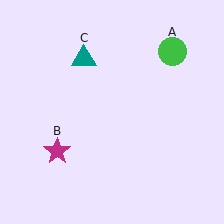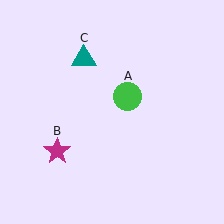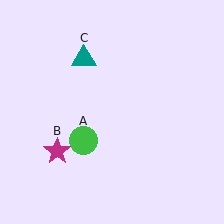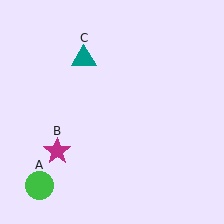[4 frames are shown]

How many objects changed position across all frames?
1 object changed position: green circle (object A).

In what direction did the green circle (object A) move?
The green circle (object A) moved down and to the left.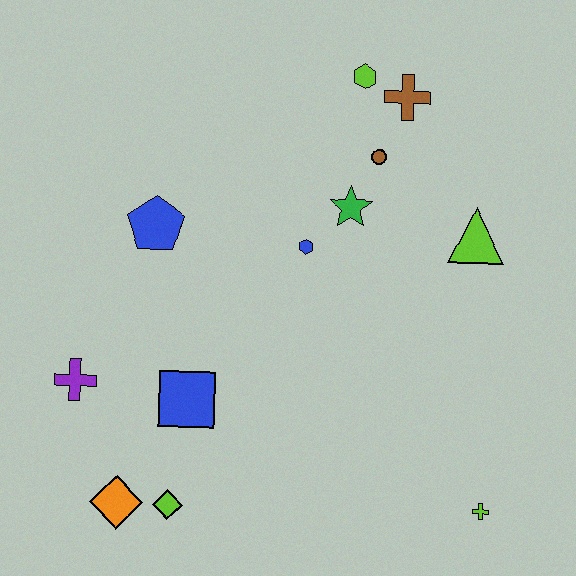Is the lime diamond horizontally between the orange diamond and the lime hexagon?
Yes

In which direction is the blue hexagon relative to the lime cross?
The blue hexagon is above the lime cross.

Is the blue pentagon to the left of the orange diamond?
No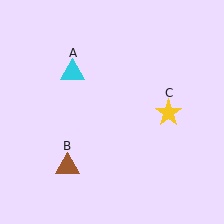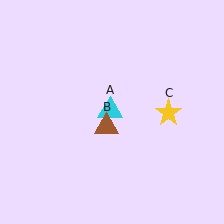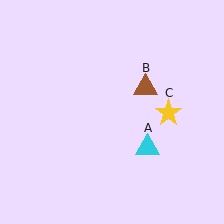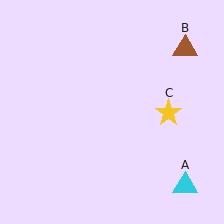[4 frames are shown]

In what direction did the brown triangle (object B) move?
The brown triangle (object B) moved up and to the right.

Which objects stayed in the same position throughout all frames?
Yellow star (object C) remained stationary.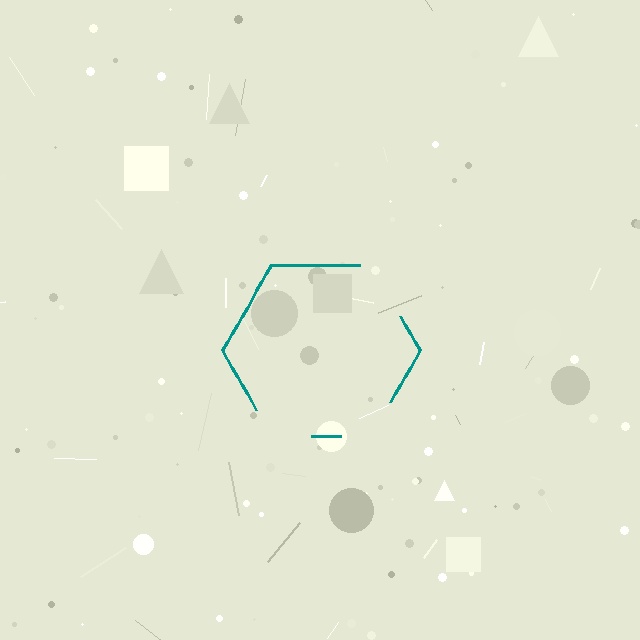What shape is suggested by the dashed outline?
The dashed outline suggests a hexagon.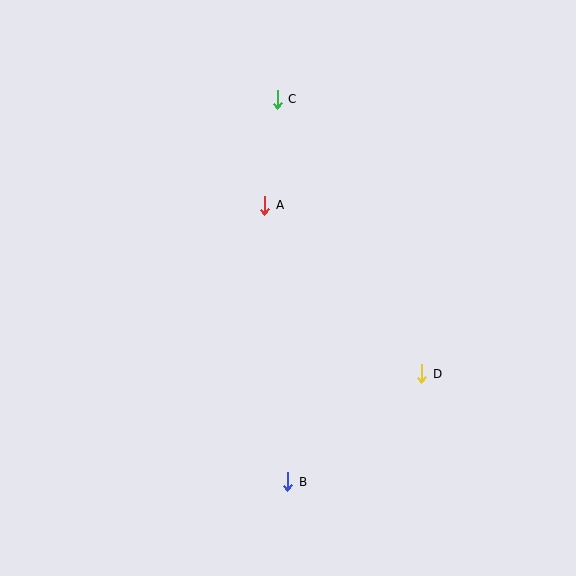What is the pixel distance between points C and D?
The distance between C and D is 310 pixels.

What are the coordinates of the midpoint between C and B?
The midpoint between C and B is at (283, 291).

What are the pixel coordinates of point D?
Point D is at (422, 374).